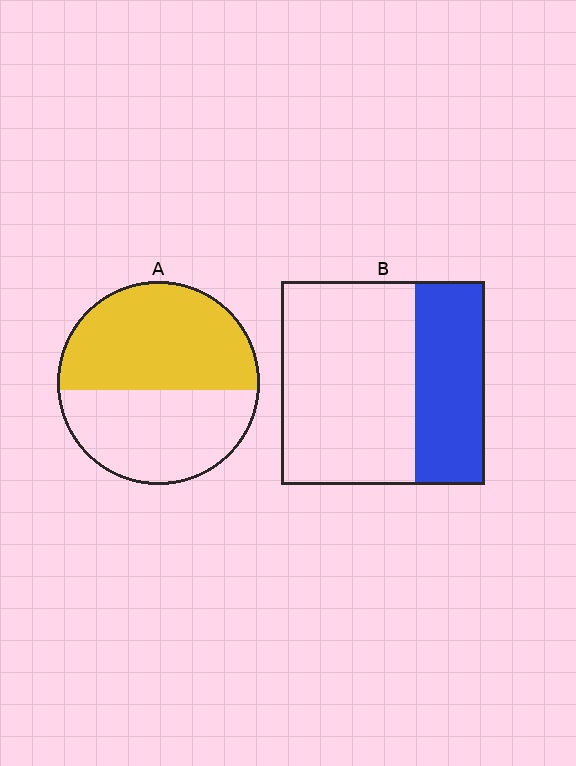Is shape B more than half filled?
No.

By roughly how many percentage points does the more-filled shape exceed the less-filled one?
By roughly 20 percentage points (A over B).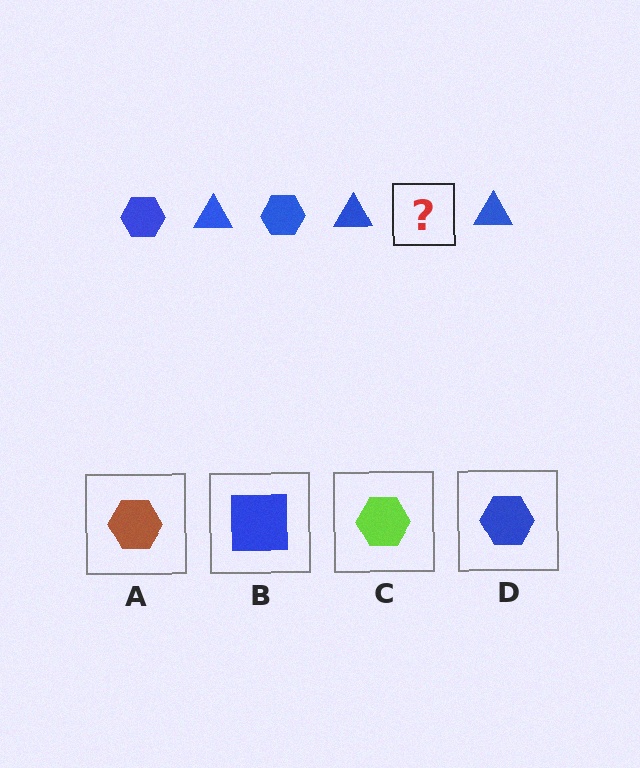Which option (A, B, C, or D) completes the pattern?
D.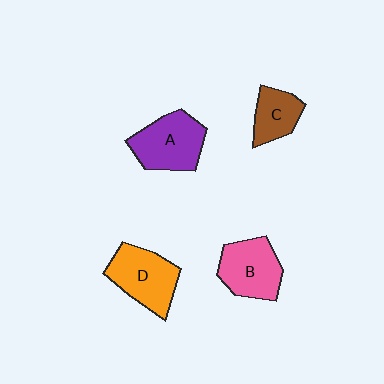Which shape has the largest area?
Shape A (purple).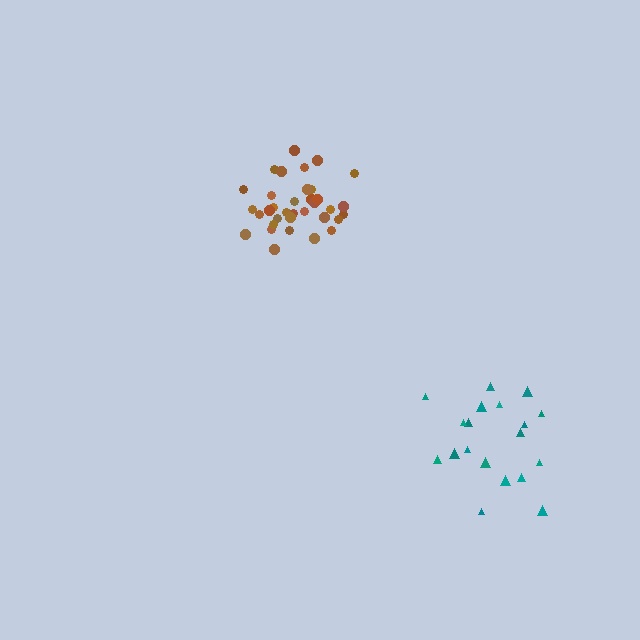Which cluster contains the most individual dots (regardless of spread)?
Brown (35).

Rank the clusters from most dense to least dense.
brown, teal.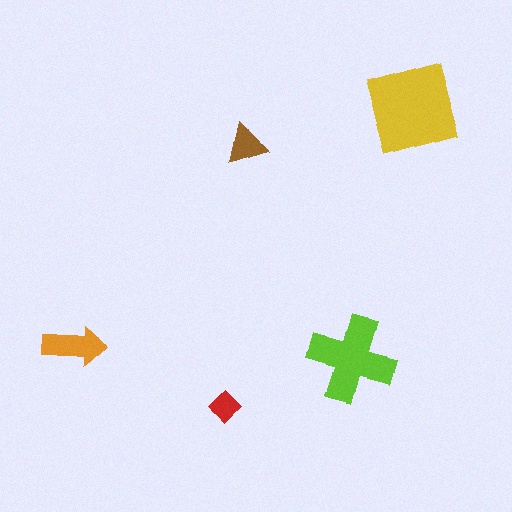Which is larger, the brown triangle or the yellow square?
The yellow square.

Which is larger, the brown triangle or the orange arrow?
The orange arrow.